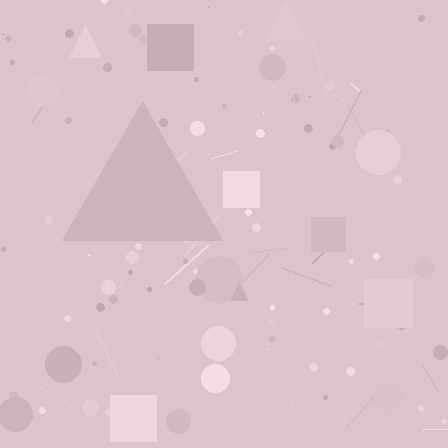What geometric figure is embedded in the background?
A triangle is embedded in the background.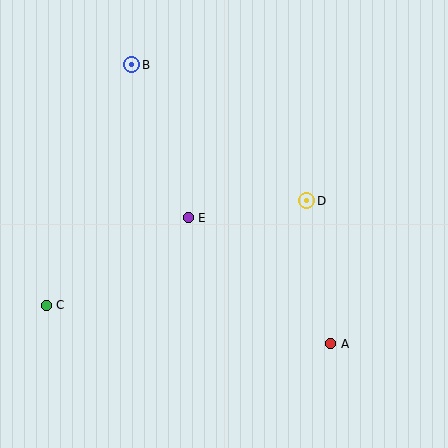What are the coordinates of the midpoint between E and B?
The midpoint between E and B is at (160, 141).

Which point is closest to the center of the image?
Point E at (188, 218) is closest to the center.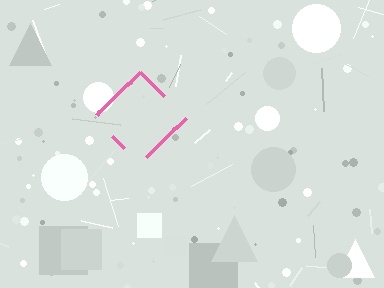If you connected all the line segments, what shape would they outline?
They would outline a diamond.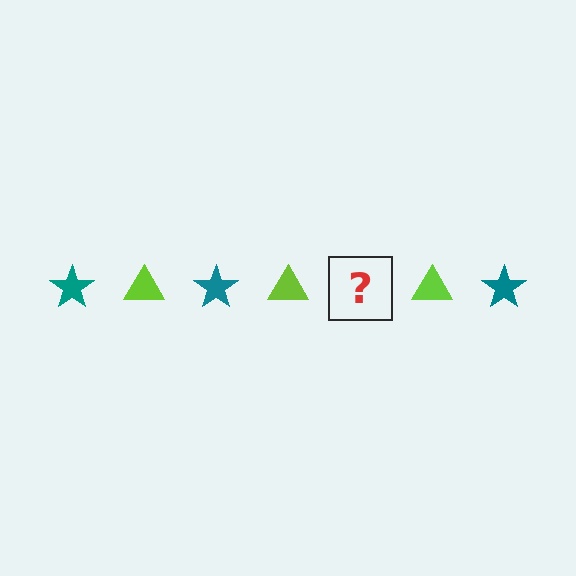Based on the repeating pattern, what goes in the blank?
The blank should be a teal star.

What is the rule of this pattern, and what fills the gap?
The rule is that the pattern alternates between teal star and lime triangle. The gap should be filled with a teal star.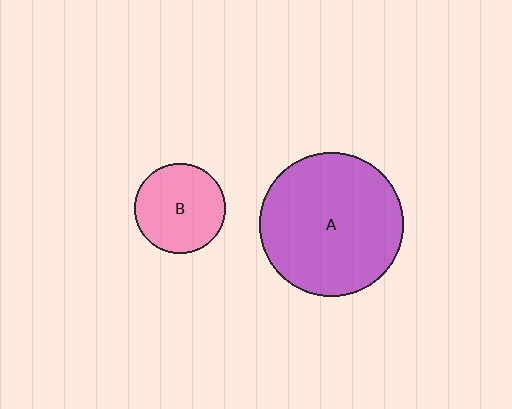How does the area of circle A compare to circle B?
Approximately 2.5 times.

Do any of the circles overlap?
No, none of the circles overlap.